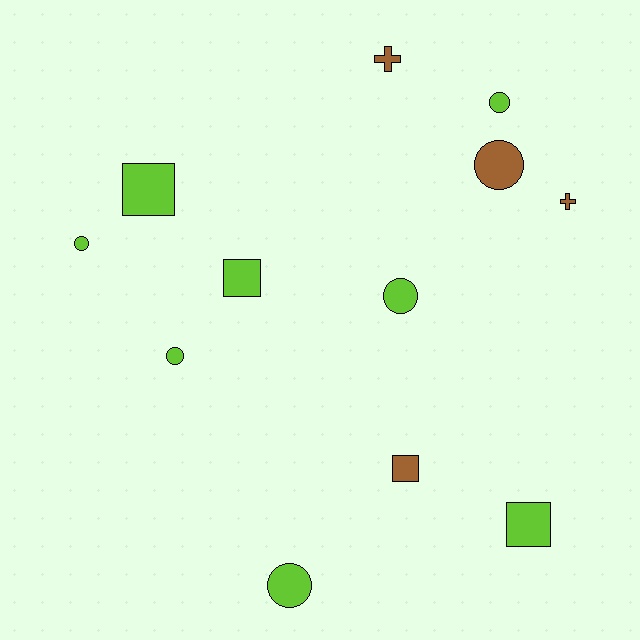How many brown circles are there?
There is 1 brown circle.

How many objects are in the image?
There are 12 objects.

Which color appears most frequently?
Lime, with 8 objects.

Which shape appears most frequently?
Circle, with 6 objects.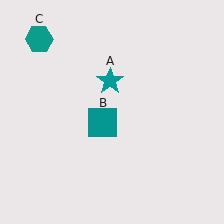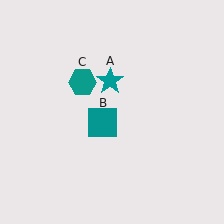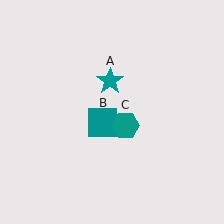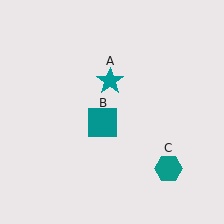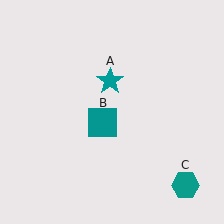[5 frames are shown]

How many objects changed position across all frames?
1 object changed position: teal hexagon (object C).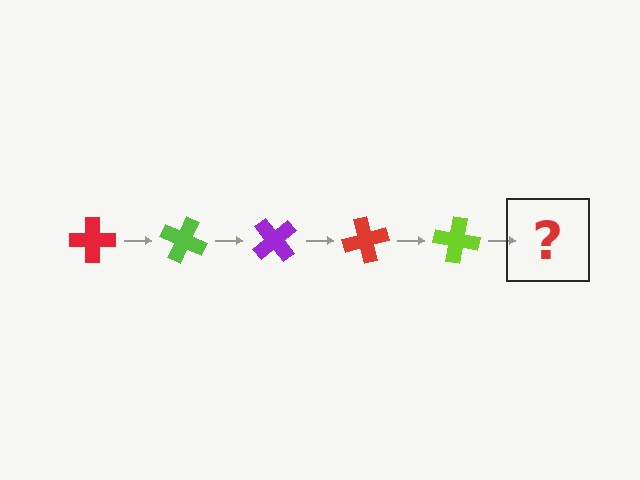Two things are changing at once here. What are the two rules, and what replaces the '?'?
The two rules are that it rotates 25 degrees each step and the color cycles through red, lime, and purple. The '?' should be a purple cross, rotated 125 degrees from the start.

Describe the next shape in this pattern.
It should be a purple cross, rotated 125 degrees from the start.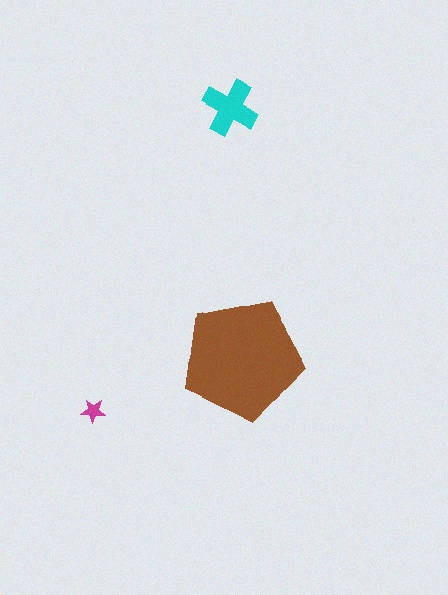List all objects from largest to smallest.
The brown pentagon, the cyan cross, the magenta star.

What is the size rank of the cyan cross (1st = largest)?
2nd.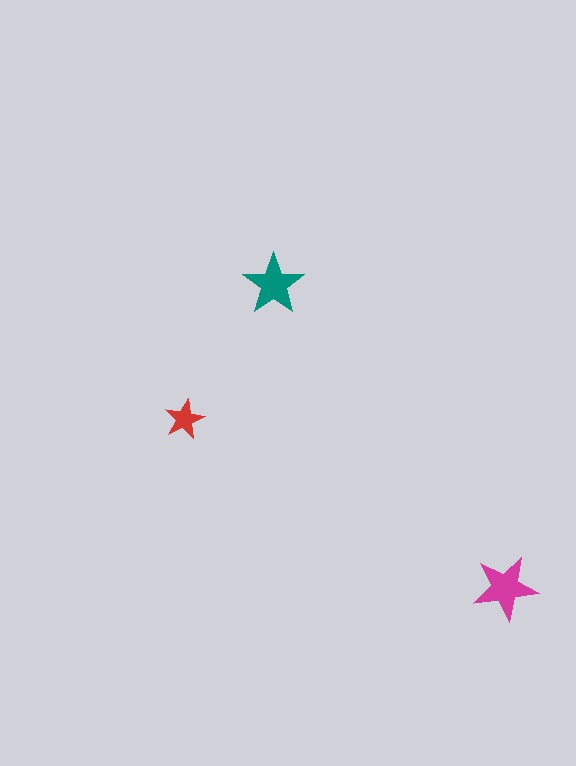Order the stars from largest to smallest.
the magenta one, the teal one, the red one.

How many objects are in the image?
There are 3 objects in the image.